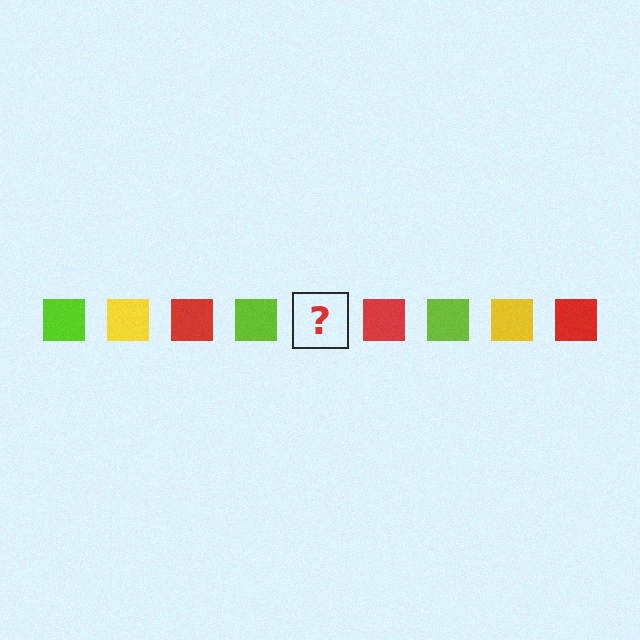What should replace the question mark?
The question mark should be replaced with a yellow square.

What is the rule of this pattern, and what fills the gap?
The rule is that the pattern cycles through lime, yellow, red squares. The gap should be filled with a yellow square.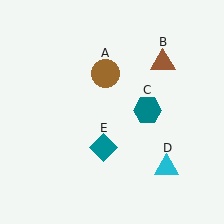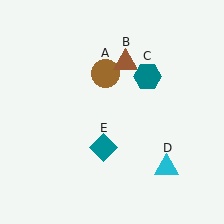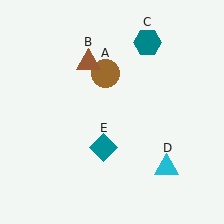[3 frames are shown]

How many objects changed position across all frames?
2 objects changed position: brown triangle (object B), teal hexagon (object C).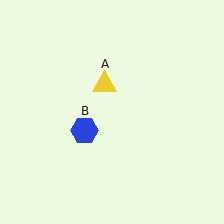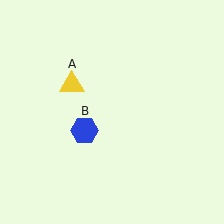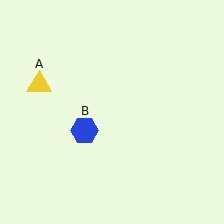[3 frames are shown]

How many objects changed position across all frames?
1 object changed position: yellow triangle (object A).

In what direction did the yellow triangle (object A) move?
The yellow triangle (object A) moved left.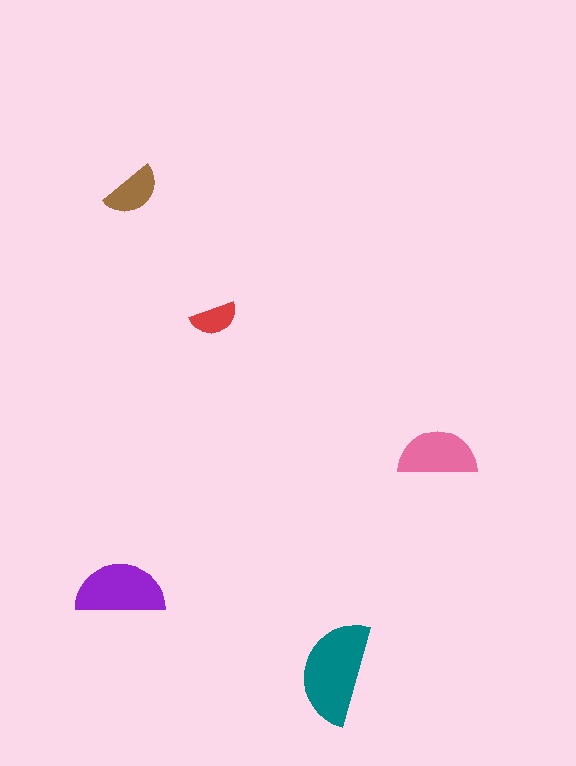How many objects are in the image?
There are 5 objects in the image.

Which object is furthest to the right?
The pink semicircle is rightmost.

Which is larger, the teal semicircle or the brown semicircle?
The teal one.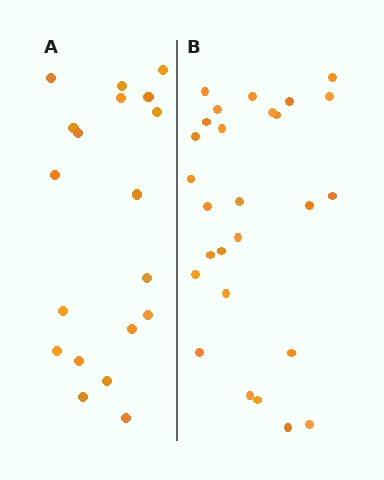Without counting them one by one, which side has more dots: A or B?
Region B (the right region) has more dots.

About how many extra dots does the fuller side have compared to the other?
Region B has roughly 8 or so more dots than region A.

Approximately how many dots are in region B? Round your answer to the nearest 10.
About 30 dots. (The exact count is 27, which rounds to 30.)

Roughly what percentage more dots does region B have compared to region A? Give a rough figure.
About 40% more.